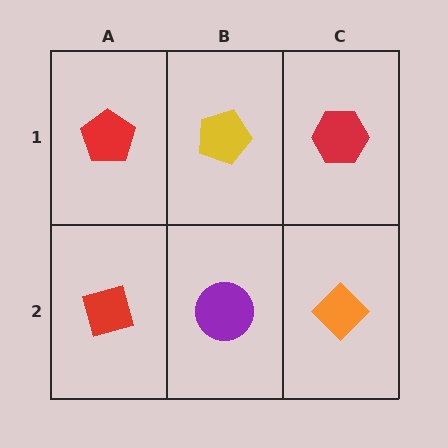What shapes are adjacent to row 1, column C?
An orange diamond (row 2, column C), a yellow pentagon (row 1, column B).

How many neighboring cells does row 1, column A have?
2.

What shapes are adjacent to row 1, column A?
A red diamond (row 2, column A), a yellow pentagon (row 1, column B).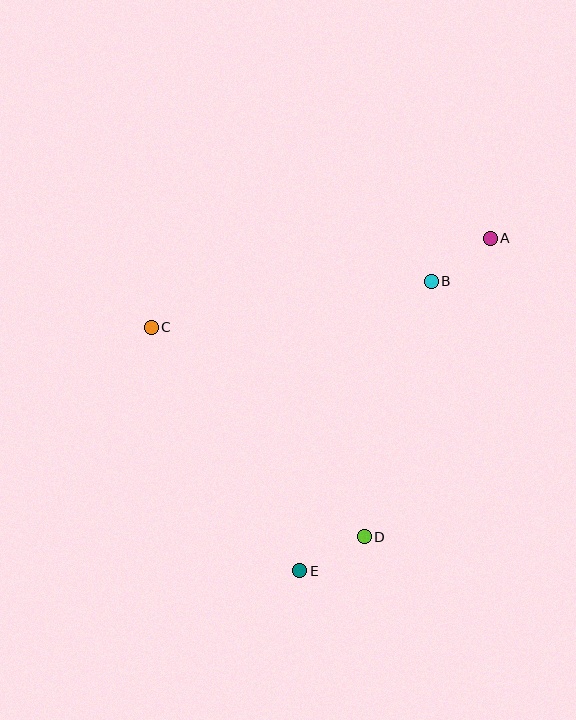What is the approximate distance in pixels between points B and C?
The distance between B and C is approximately 284 pixels.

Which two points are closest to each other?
Points D and E are closest to each other.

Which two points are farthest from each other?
Points A and E are farthest from each other.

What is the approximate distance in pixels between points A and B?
The distance between A and B is approximately 73 pixels.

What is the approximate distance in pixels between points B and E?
The distance between B and E is approximately 318 pixels.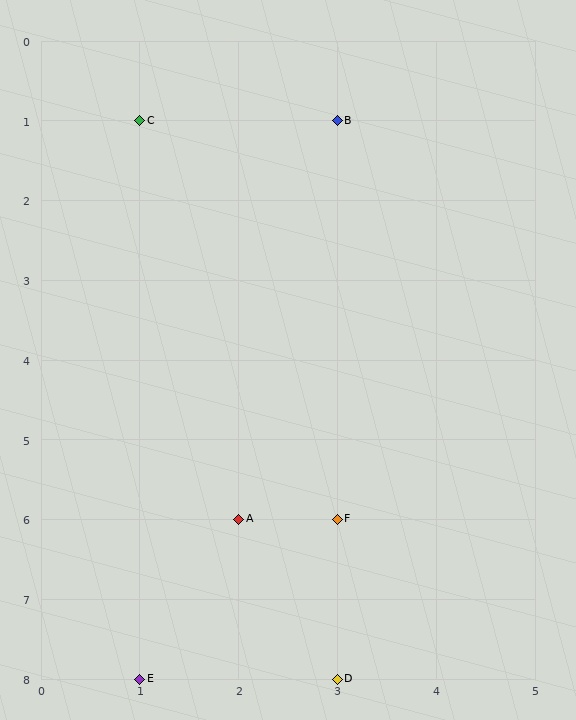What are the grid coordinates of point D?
Point D is at grid coordinates (3, 8).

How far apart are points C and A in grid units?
Points C and A are 1 column and 5 rows apart (about 5.1 grid units diagonally).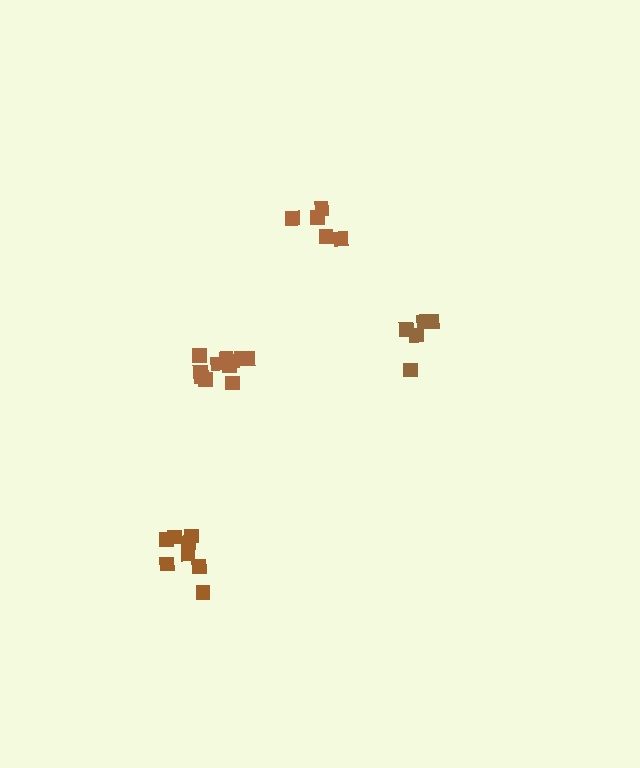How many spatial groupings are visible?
There are 4 spatial groupings.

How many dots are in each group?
Group 1: 8 dots, Group 2: 5 dots, Group 3: 11 dots, Group 4: 5 dots (29 total).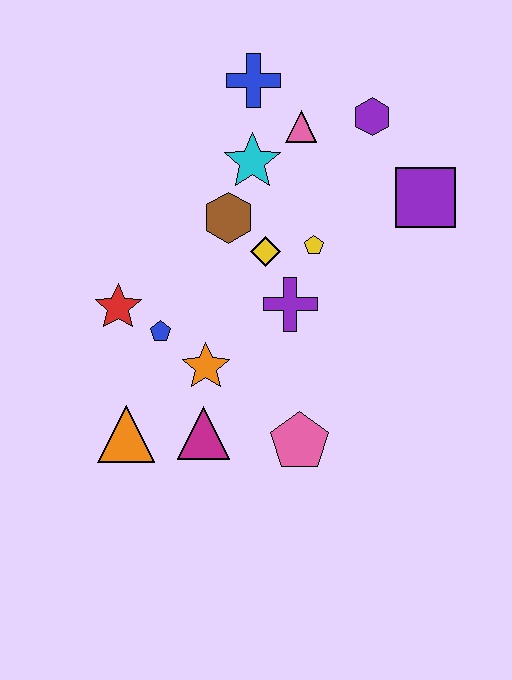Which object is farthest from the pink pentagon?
The blue cross is farthest from the pink pentagon.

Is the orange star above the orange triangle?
Yes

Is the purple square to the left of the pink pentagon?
No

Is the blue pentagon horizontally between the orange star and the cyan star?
No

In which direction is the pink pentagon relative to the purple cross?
The pink pentagon is below the purple cross.